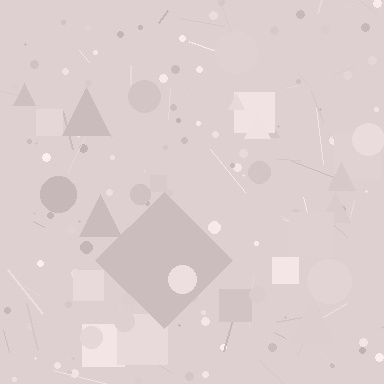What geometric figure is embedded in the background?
A diamond is embedded in the background.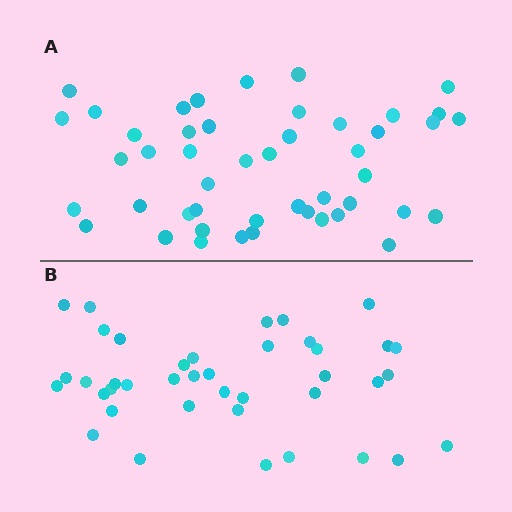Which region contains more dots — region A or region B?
Region A (the top region) has more dots.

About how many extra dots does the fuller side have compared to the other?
Region A has roughly 8 or so more dots than region B.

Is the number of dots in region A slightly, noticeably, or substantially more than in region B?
Region A has only slightly more — the two regions are fairly close. The ratio is roughly 1.2 to 1.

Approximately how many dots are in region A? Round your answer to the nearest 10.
About 50 dots. (The exact count is 47, which rounds to 50.)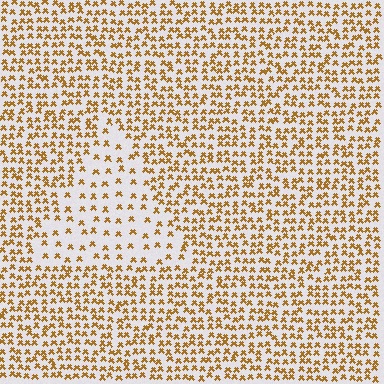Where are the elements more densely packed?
The elements are more densely packed outside the triangle boundary.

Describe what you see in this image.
The image contains small brown elements arranged at two different densities. A triangle-shaped region is visible where the elements are less densely packed than the surrounding area.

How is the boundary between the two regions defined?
The boundary is defined by a change in element density (approximately 2.3x ratio). All elements are the same color, size, and shape.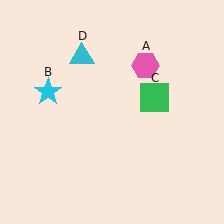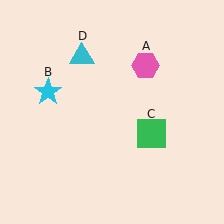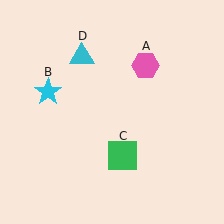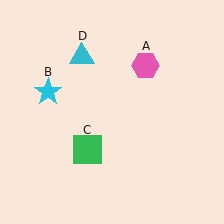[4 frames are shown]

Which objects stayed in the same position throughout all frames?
Pink hexagon (object A) and cyan star (object B) and cyan triangle (object D) remained stationary.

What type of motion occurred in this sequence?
The green square (object C) rotated clockwise around the center of the scene.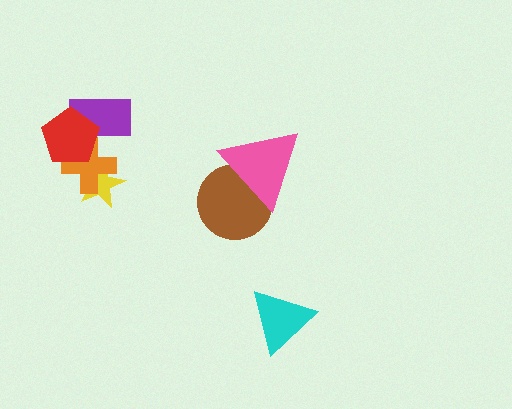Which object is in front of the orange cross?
The red pentagon is in front of the orange cross.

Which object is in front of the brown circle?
The pink triangle is in front of the brown circle.